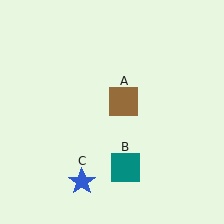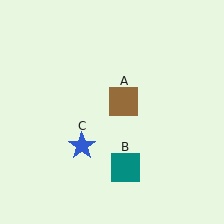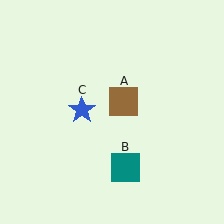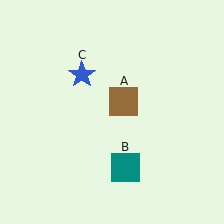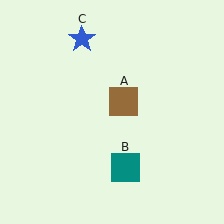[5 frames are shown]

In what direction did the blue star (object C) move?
The blue star (object C) moved up.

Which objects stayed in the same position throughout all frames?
Brown square (object A) and teal square (object B) remained stationary.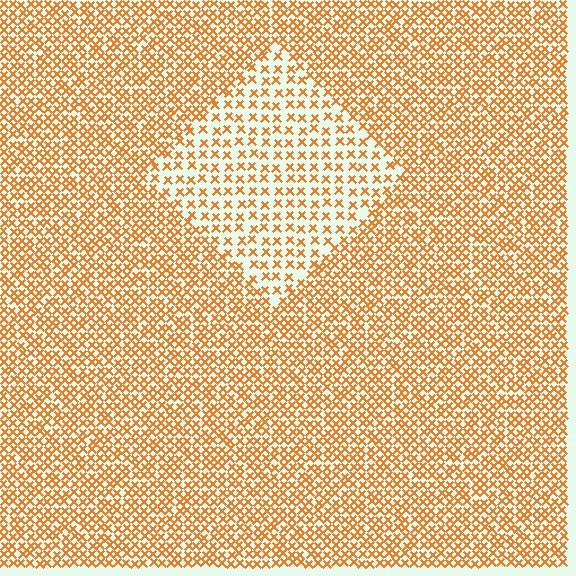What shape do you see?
I see a diamond.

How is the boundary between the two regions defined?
The boundary is defined by a change in element density (approximately 2.0x ratio). All elements are the same color, size, and shape.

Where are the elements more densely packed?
The elements are more densely packed outside the diamond boundary.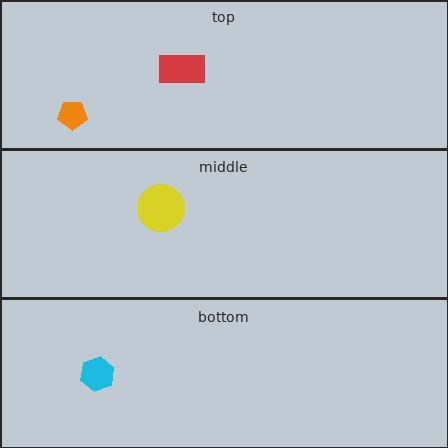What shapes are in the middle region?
The yellow circle.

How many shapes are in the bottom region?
1.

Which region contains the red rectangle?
The top region.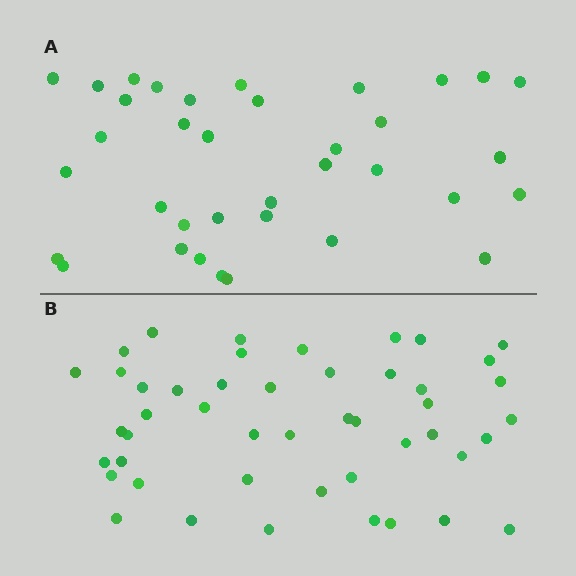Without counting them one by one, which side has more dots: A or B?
Region B (the bottom region) has more dots.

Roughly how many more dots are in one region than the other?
Region B has roughly 12 or so more dots than region A.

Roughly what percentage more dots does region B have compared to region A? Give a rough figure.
About 30% more.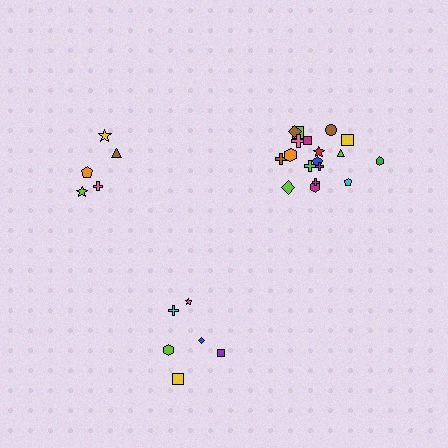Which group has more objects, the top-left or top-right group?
The top-right group.